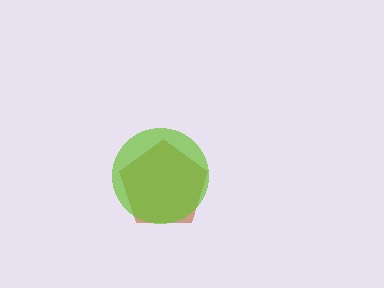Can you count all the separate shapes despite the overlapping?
Yes, there are 2 separate shapes.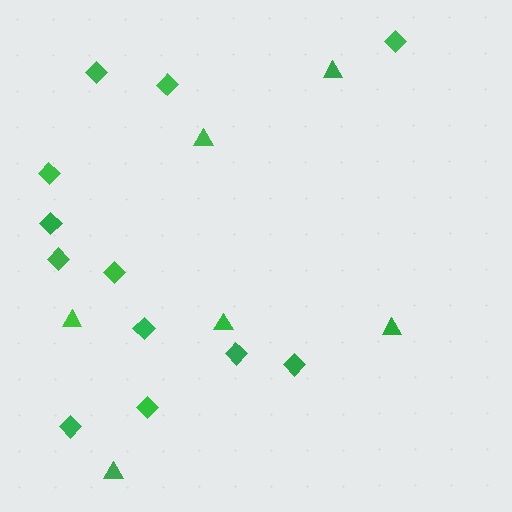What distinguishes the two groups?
There are 2 groups: one group of diamonds (12) and one group of triangles (6).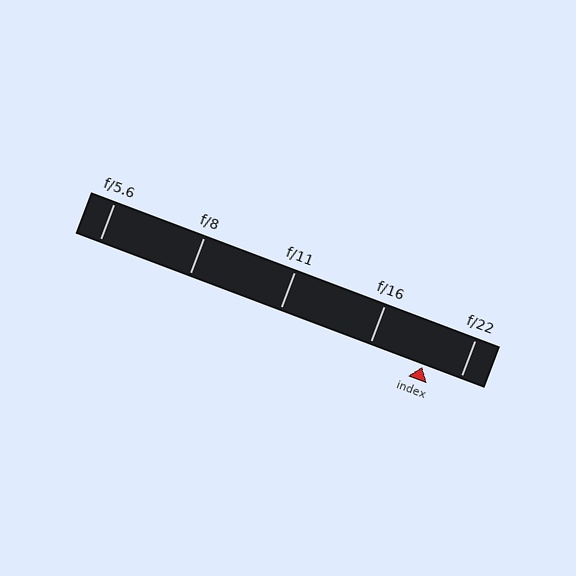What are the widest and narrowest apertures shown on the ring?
The widest aperture shown is f/5.6 and the narrowest is f/22.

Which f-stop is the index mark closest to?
The index mark is closest to f/22.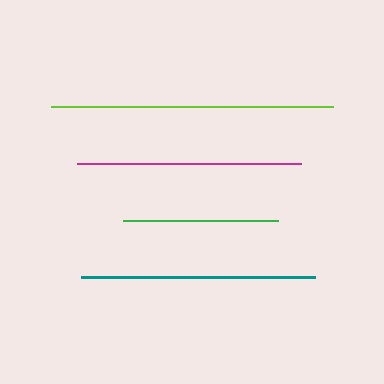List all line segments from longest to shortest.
From longest to shortest: lime, teal, magenta, green.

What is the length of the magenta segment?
The magenta segment is approximately 224 pixels long.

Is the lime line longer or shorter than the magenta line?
The lime line is longer than the magenta line.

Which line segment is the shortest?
The green line is the shortest at approximately 156 pixels.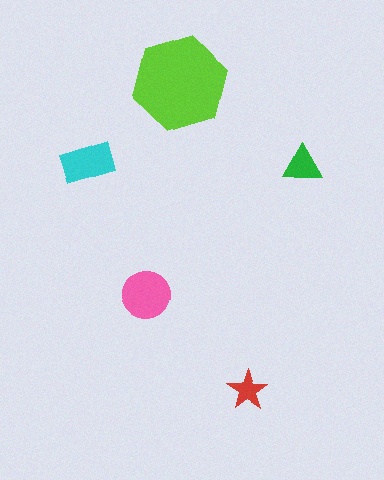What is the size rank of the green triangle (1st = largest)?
4th.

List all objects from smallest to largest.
The red star, the green triangle, the cyan rectangle, the pink circle, the lime hexagon.